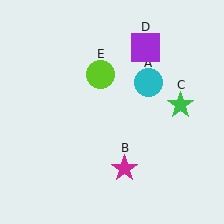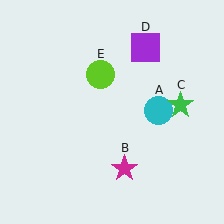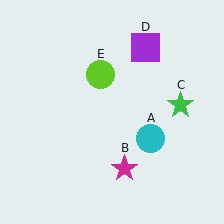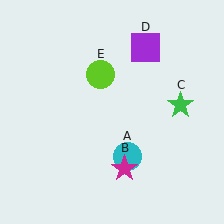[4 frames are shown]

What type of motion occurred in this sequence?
The cyan circle (object A) rotated clockwise around the center of the scene.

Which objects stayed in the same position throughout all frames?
Magenta star (object B) and green star (object C) and purple square (object D) and lime circle (object E) remained stationary.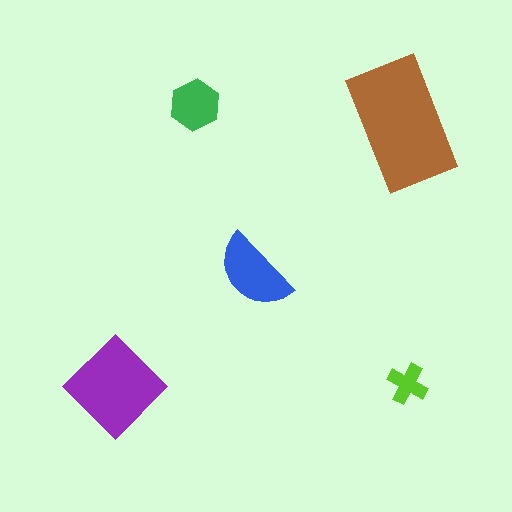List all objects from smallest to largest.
The lime cross, the green hexagon, the blue semicircle, the purple diamond, the brown rectangle.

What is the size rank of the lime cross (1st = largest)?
5th.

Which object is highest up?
The green hexagon is topmost.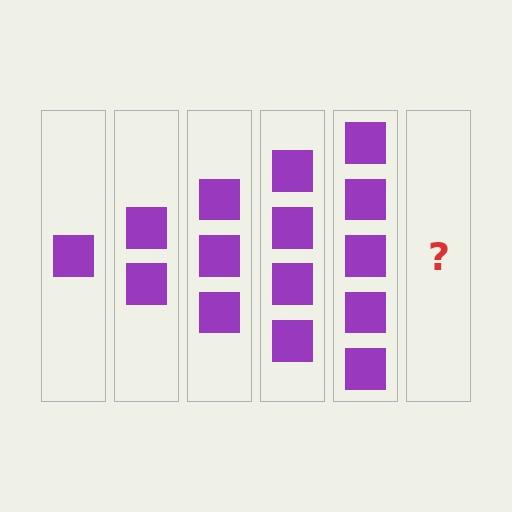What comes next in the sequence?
The next element should be 6 squares.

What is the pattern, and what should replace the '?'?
The pattern is that each step adds one more square. The '?' should be 6 squares.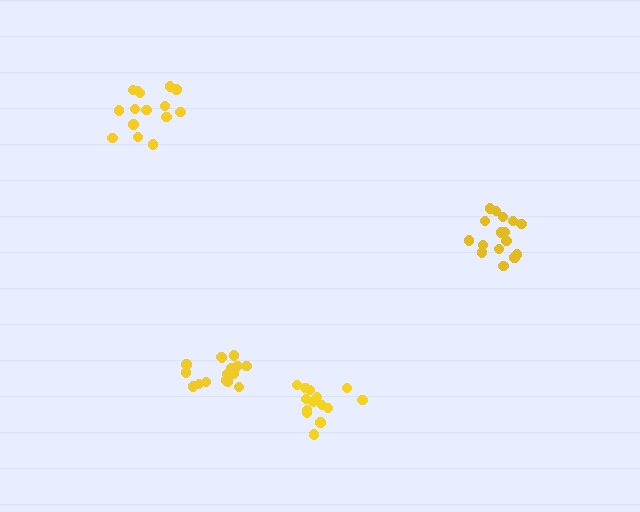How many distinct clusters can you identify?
There are 4 distinct clusters.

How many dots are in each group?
Group 1: 14 dots, Group 2: 15 dots, Group 3: 16 dots, Group 4: 16 dots (61 total).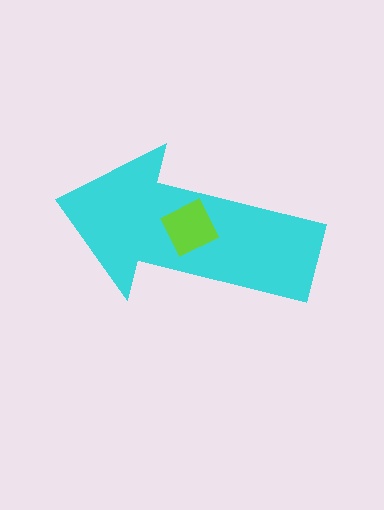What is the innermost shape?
The lime square.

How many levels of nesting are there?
2.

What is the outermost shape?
The cyan arrow.